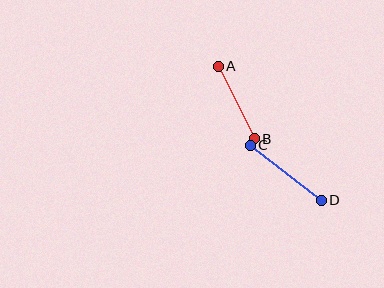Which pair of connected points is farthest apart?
Points C and D are farthest apart.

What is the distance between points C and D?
The distance is approximately 90 pixels.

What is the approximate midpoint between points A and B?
The midpoint is at approximately (236, 103) pixels.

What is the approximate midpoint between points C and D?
The midpoint is at approximately (286, 173) pixels.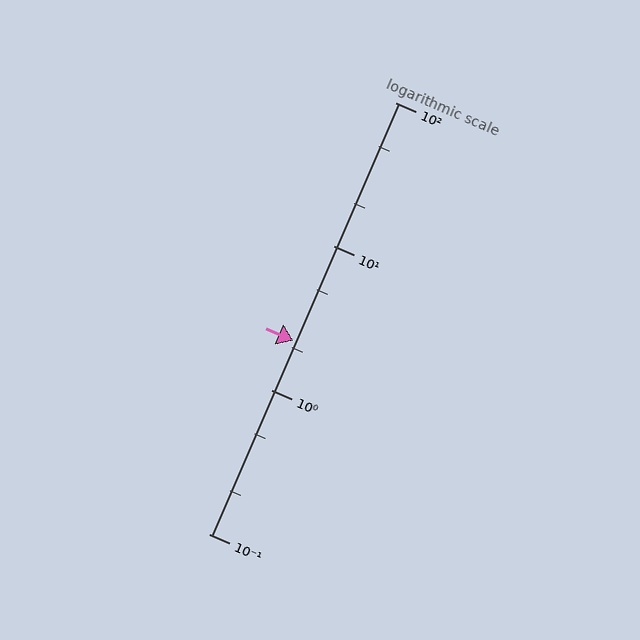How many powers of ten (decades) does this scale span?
The scale spans 3 decades, from 0.1 to 100.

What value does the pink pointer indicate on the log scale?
The pointer indicates approximately 2.2.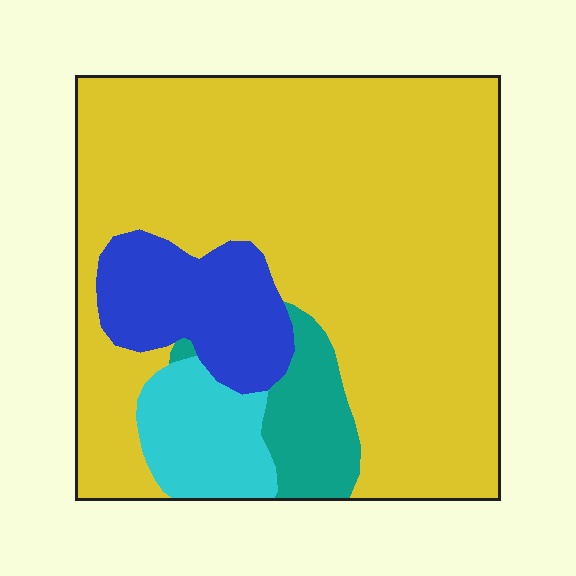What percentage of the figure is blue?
Blue takes up about one eighth (1/8) of the figure.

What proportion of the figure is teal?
Teal takes up about one tenth (1/10) of the figure.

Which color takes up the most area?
Yellow, at roughly 70%.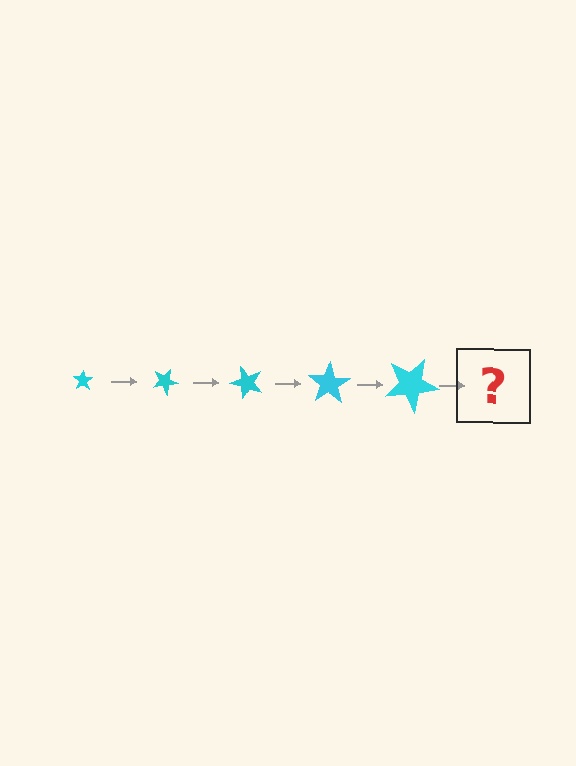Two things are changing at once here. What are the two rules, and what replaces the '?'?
The two rules are that the star grows larger each step and it rotates 25 degrees each step. The '?' should be a star, larger than the previous one and rotated 125 degrees from the start.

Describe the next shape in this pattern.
It should be a star, larger than the previous one and rotated 125 degrees from the start.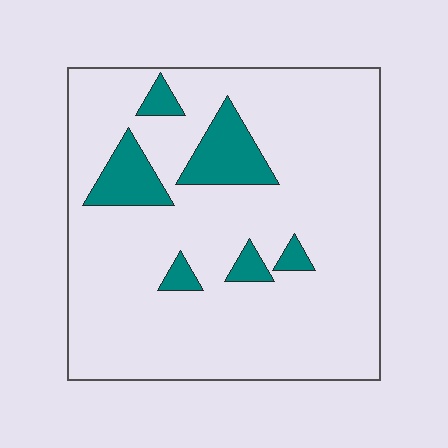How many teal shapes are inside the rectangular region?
6.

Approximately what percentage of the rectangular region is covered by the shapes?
Approximately 15%.